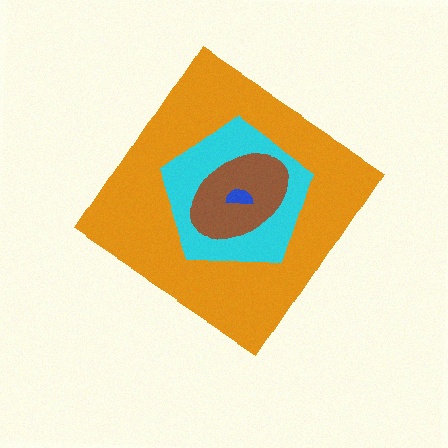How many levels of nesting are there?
4.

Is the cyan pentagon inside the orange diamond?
Yes.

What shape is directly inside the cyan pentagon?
The brown ellipse.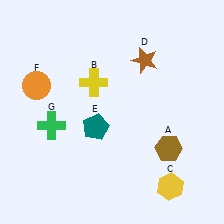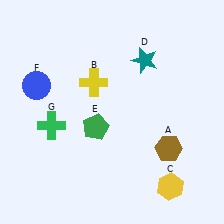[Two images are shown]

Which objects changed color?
D changed from brown to teal. E changed from teal to green. F changed from orange to blue.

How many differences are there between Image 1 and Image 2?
There are 3 differences between the two images.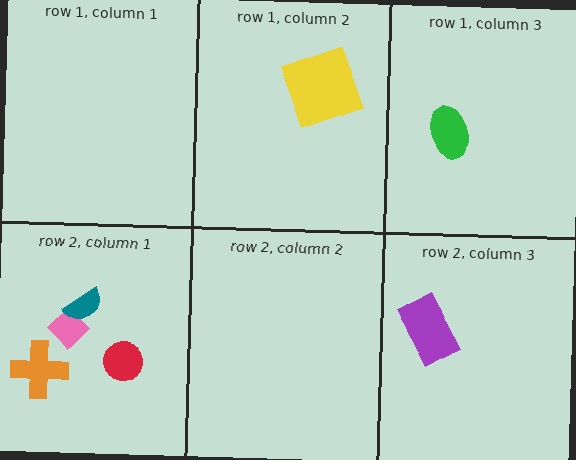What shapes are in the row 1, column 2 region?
The yellow square.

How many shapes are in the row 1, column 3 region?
1.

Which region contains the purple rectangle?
The row 2, column 3 region.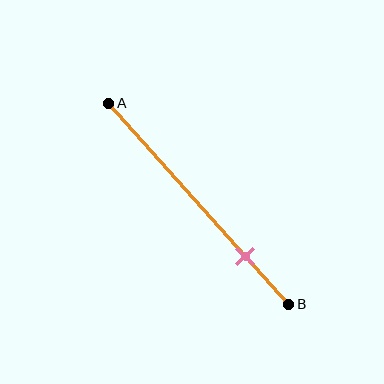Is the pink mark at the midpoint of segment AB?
No, the mark is at about 75% from A, not at the 50% midpoint.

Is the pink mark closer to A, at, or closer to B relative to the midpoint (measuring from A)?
The pink mark is closer to point B than the midpoint of segment AB.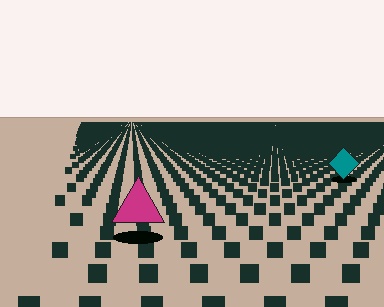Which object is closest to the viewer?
The magenta triangle is closest. The texture marks near it are larger and more spread out.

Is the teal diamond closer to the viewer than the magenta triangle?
No. The magenta triangle is closer — you can tell from the texture gradient: the ground texture is coarser near it.